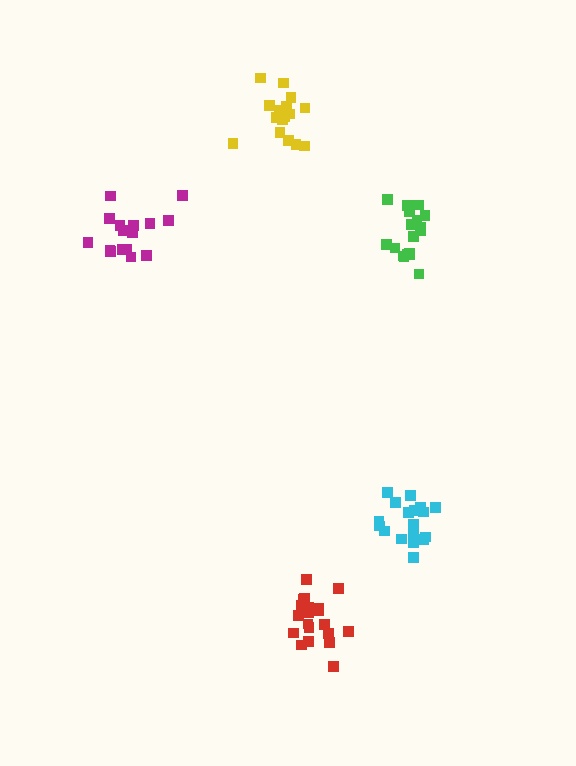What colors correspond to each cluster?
The clusters are colored: yellow, magenta, red, cyan, green.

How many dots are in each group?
Group 1: 17 dots, Group 2: 16 dots, Group 3: 21 dots, Group 4: 19 dots, Group 5: 18 dots (91 total).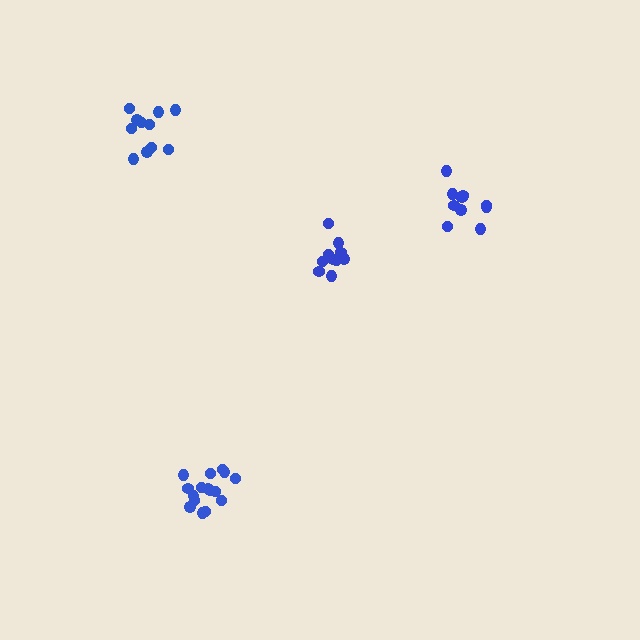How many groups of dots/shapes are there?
There are 4 groups.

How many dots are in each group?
Group 1: 11 dots, Group 2: 10 dots, Group 3: 16 dots, Group 4: 11 dots (48 total).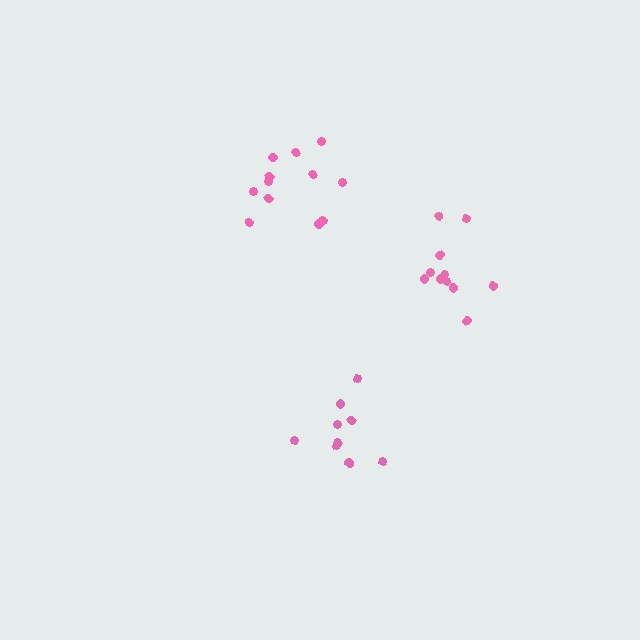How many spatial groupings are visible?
There are 3 spatial groupings.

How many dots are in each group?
Group 1: 9 dots, Group 2: 12 dots, Group 3: 11 dots (32 total).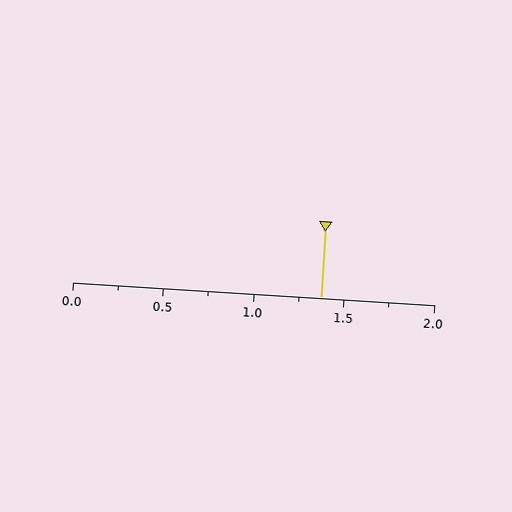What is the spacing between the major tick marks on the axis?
The major ticks are spaced 0.5 apart.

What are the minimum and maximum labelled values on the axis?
The axis runs from 0.0 to 2.0.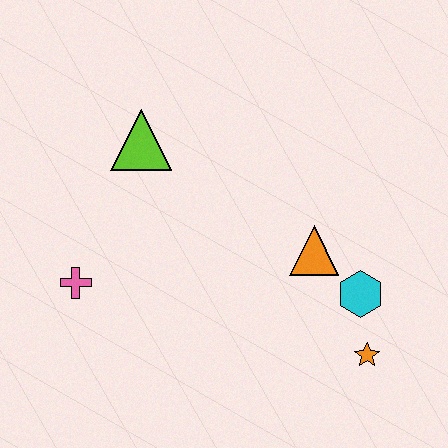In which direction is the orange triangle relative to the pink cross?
The orange triangle is to the right of the pink cross.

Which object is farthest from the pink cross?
The orange star is farthest from the pink cross.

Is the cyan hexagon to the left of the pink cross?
No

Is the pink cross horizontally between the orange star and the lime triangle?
No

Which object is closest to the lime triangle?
The pink cross is closest to the lime triangle.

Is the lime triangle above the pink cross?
Yes